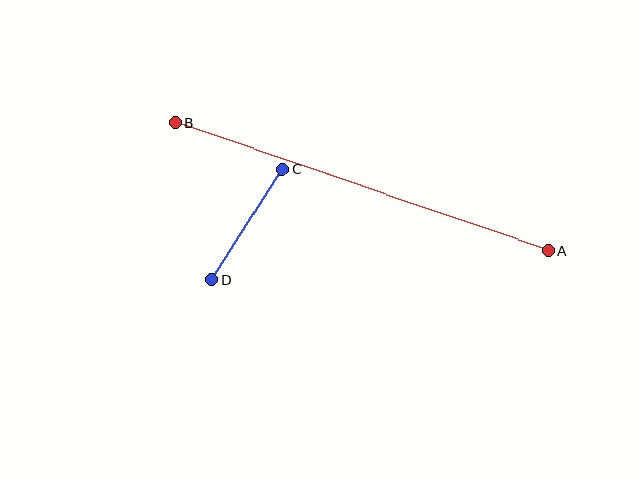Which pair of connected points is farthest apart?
Points A and B are farthest apart.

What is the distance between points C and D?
The distance is approximately 131 pixels.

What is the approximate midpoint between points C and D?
The midpoint is at approximately (247, 224) pixels.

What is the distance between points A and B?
The distance is approximately 394 pixels.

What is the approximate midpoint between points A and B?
The midpoint is at approximately (361, 187) pixels.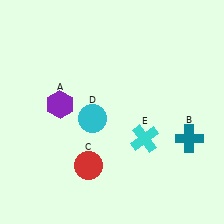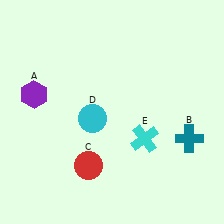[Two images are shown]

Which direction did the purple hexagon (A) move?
The purple hexagon (A) moved left.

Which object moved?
The purple hexagon (A) moved left.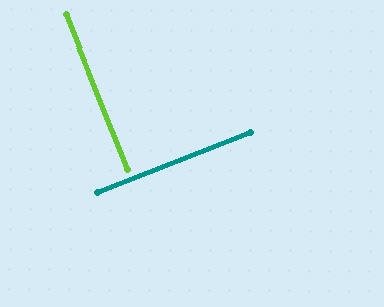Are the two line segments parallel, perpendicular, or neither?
Perpendicular — they meet at approximately 89°.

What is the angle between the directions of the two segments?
Approximately 89 degrees.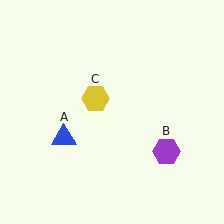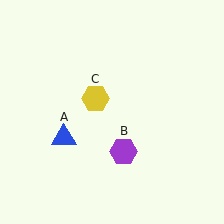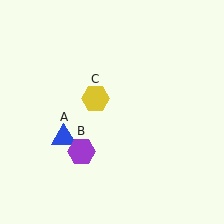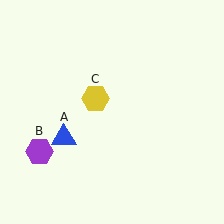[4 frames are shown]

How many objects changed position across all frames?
1 object changed position: purple hexagon (object B).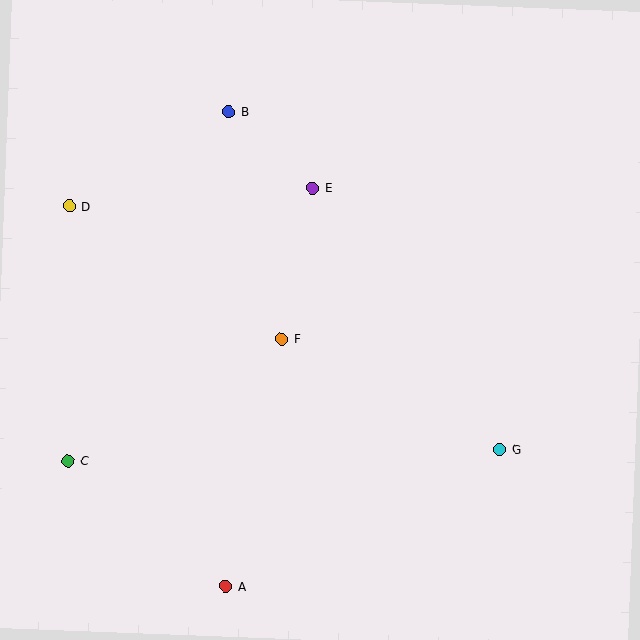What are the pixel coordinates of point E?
Point E is at (313, 188).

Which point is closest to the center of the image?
Point F at (282, 339) is closest to the center.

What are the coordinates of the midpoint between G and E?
The midpoint between G and E is at (406, 318).